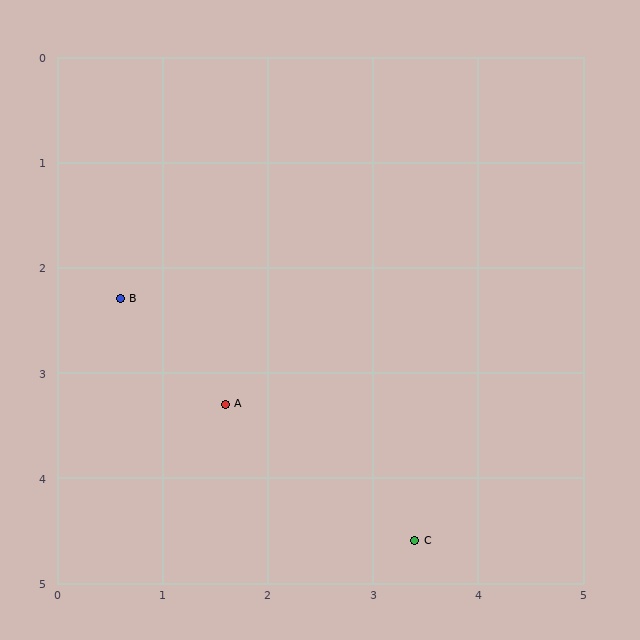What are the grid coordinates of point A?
Point A is at approximately (1.6, 3.3).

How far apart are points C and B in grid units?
Points C and B are about 3.6 grid units apart.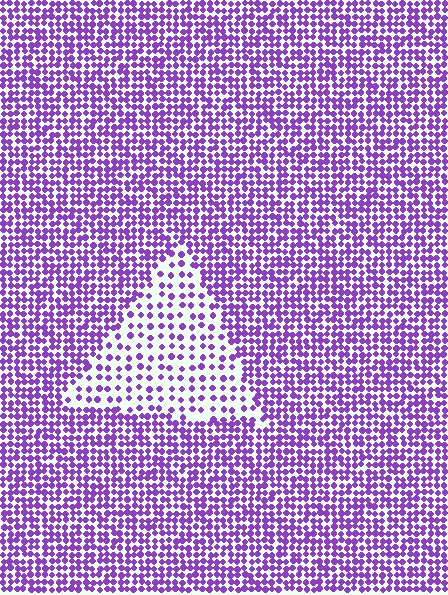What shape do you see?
I see a triangle.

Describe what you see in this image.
The image contains small purple elements arranged at two different densities. A triangle-shaped region is visible where the elements are less densely packed than the surrounding area.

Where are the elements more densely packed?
The elements are more densely packed outside the triangle boundary.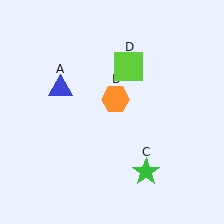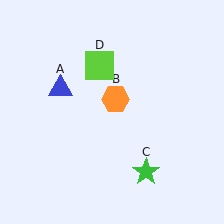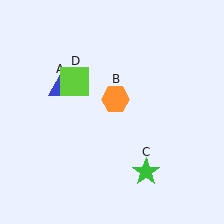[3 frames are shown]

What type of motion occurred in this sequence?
The lime square (object D) rotated counterclockwise around the center of the scene.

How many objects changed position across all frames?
1 object changed position: lime square (object D).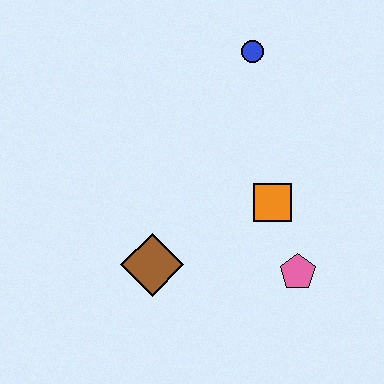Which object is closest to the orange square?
The pink pentagon is closest to the orange square.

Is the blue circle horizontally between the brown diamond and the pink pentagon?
Yes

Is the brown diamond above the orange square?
No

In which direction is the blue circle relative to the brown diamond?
The blue circle is above the brown diamond.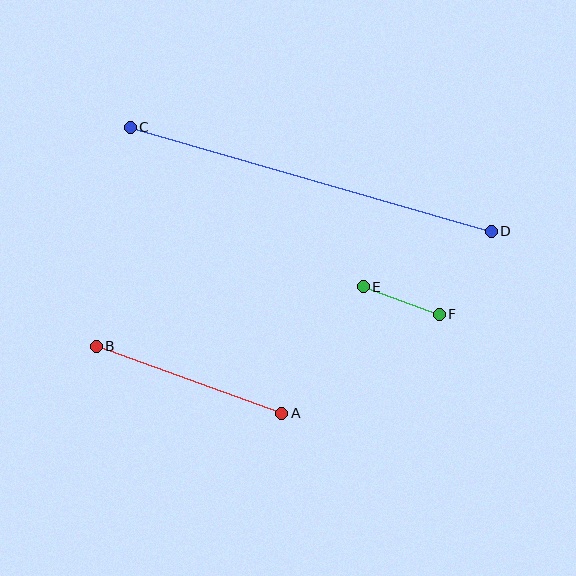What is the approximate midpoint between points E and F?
The midpoint is at approximately (401, 300) pixels.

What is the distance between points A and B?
The distance is approximately 197 pixels.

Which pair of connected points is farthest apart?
Points C and D are farthest apart.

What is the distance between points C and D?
The distance is approximately 375 pixels.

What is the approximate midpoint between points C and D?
The midpoint is at approximately (311, 179) pixels.